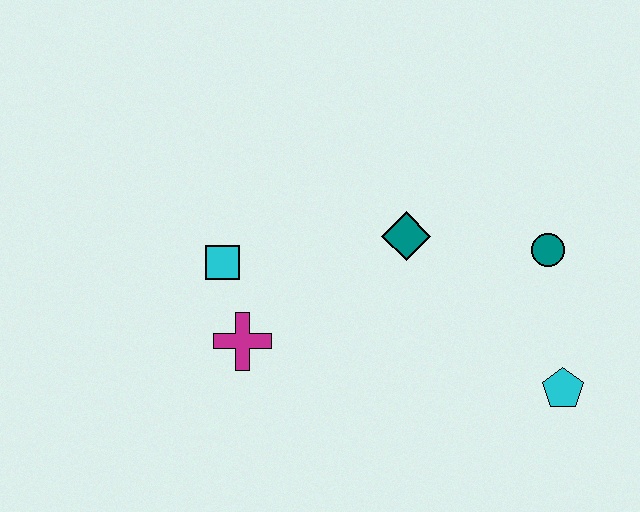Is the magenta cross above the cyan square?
No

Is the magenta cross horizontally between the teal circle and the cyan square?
Yes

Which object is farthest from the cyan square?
The cyan pentagon is farthest from the cyan square.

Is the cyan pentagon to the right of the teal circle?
Yes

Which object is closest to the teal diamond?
The teal circle is closest to the teal diamond.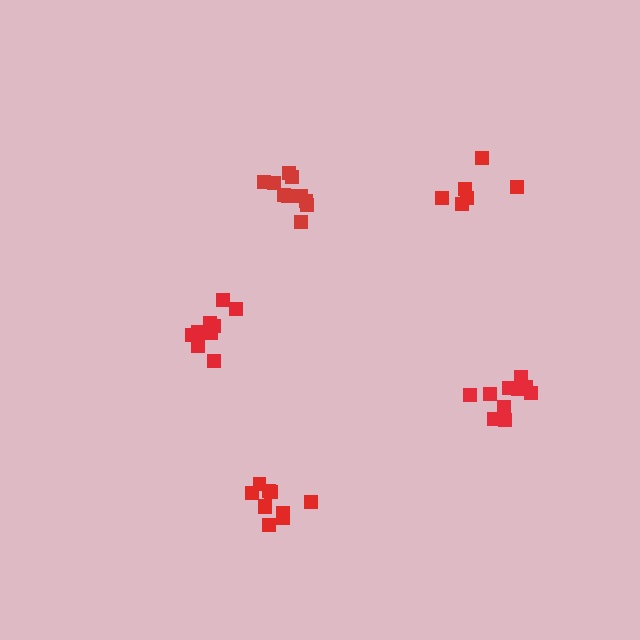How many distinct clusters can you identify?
There are 5 distinct clusters.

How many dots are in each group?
Group 1: 10 dots, Group 2: 10 dots, Group 3: 10 dots, Group 4: 10 dots, Group 5: 6 dots (46 total).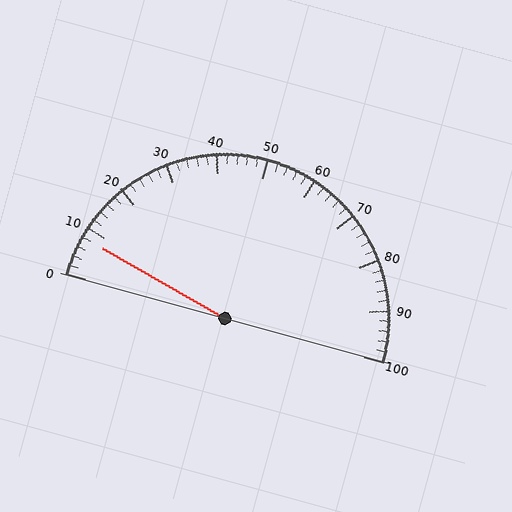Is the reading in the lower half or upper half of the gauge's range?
The reading is in the lower half of the range (0 to 100).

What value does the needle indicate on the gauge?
The needle indicates approximately 8.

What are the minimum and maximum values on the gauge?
The gauge ranges from 0 to 100.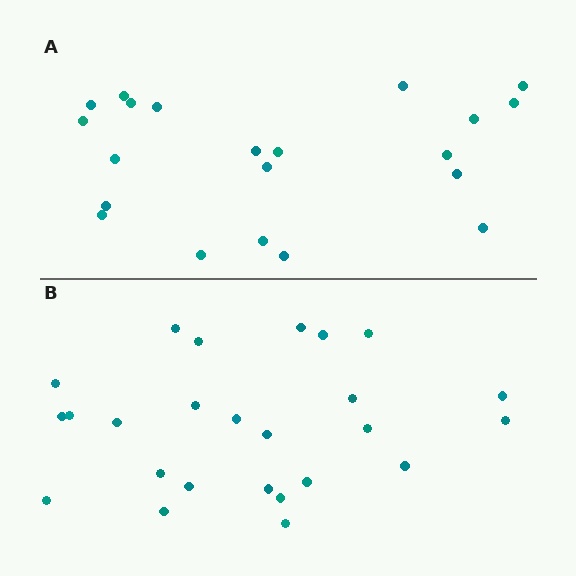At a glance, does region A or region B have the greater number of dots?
Region B (the bottom region) has more dots.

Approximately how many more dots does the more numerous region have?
Region B has about 4 more dots than region A.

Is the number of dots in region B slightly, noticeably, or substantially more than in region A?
Region B has only slightly more — the two regions are fairly close. The ratio is roughly 1.2 to 1.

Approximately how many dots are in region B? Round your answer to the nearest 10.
About 20 dots. (The exact count is 25, which rounds to 20.)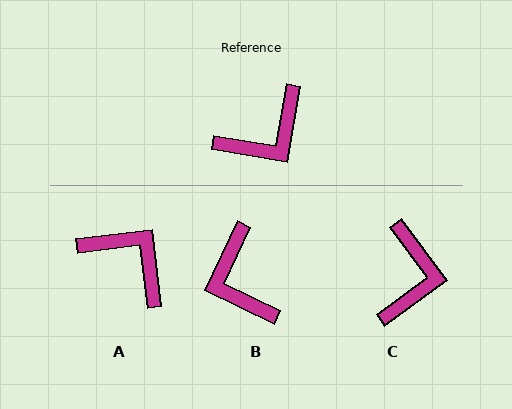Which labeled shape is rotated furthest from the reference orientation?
A, about 106 degrees away.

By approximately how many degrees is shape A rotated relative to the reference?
Approximately 106 degrees counter-clockwise.